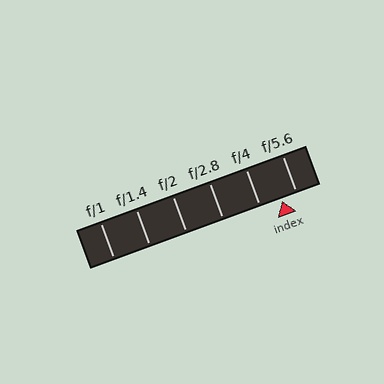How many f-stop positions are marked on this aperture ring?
There are 6 f-stop positions marked.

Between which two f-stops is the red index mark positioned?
The index mark is between f/4 and f/5.6.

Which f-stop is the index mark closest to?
The index mark is closest to f/5.6.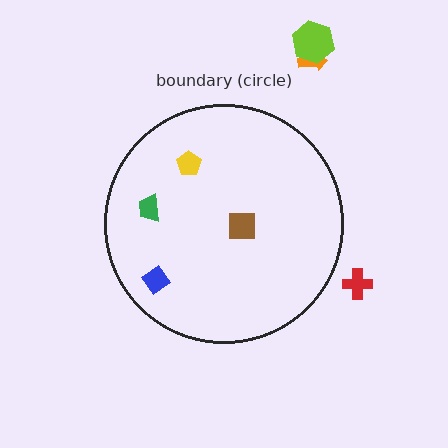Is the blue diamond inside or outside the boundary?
Inside.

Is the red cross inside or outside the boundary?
Outside.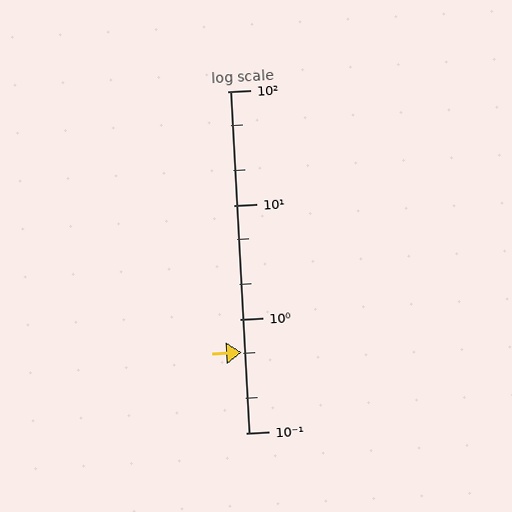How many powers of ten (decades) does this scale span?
The scale spans 3 decades, from 0.1 to 100.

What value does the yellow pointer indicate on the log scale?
The pointer indicates approximately 0.51.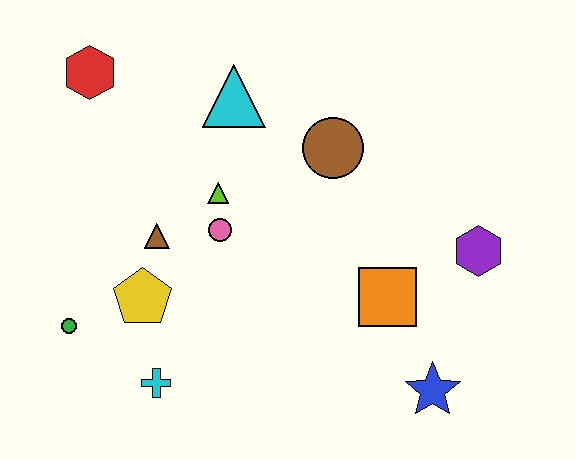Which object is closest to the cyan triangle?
The lime triangle is closest to the cyan triangle.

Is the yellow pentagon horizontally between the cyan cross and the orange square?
No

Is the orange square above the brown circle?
No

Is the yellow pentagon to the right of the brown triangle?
No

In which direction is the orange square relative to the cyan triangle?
The orange square is below the cyan triangle.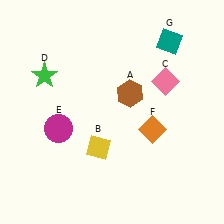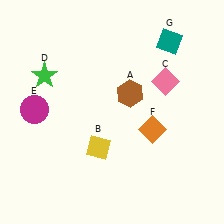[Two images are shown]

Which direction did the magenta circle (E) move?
The magenta circle (E) moved left.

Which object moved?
The magenta circle (E) moved left.